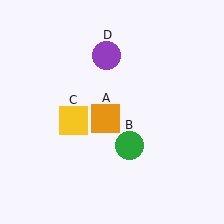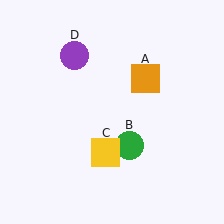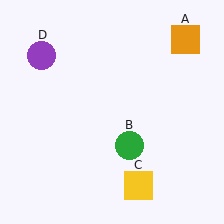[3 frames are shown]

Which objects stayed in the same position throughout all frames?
Green circle (object B) remained stationary.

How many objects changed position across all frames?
3 objects changed position: orange square (object A), yellow square (object C), purple circle (object D).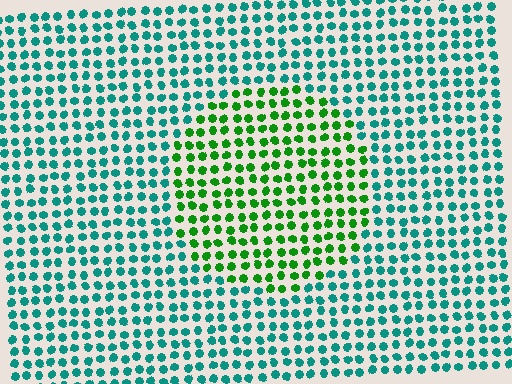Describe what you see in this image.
The image is filled with small teal elements in a uniform arrangement. A circle-shaped region is visible where the elements are tinted to a slightly different hue, forming a subtle color boundary.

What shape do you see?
I see a circle.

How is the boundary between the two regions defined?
The boundary is defined purely by a slight shift in hue (about 51 degrees). Spacing, size, and orientation are identical on both sides.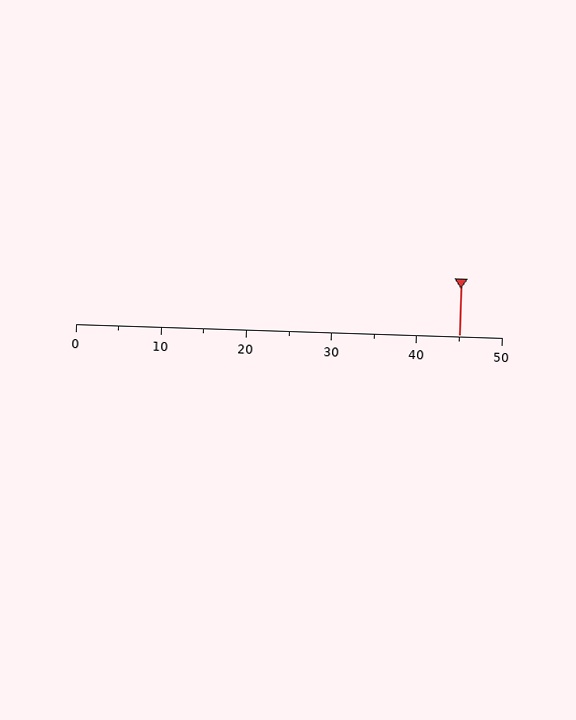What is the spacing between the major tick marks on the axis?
The major ticks are spaced 10 apart.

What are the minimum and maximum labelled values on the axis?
The axis runs from 0 to 50.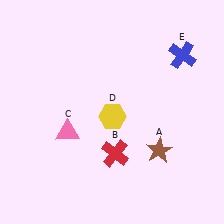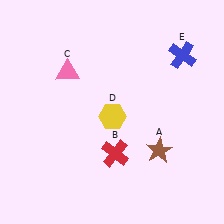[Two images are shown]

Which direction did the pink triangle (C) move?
The pink triangle (C) moved up.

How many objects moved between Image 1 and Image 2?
1 object moved between the two images.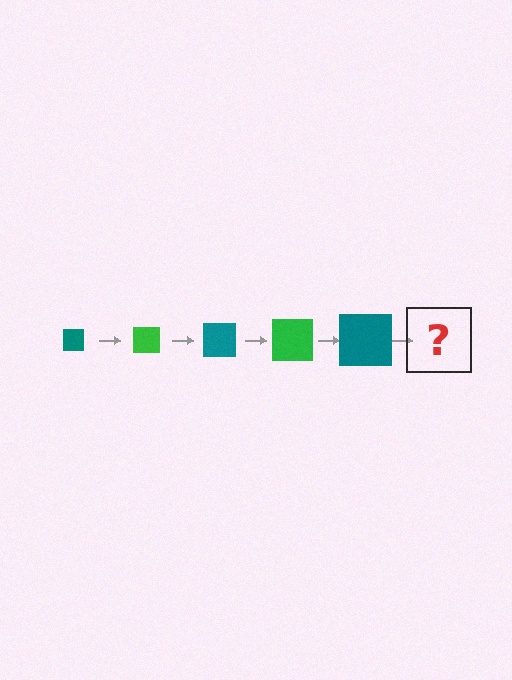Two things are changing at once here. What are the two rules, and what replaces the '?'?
The two rules are that the square grows larger each step and the color cycles through teal and green. The '?' should be a green square, larger than the previous one.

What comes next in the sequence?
The next element should be a green square, larger than the previous one.